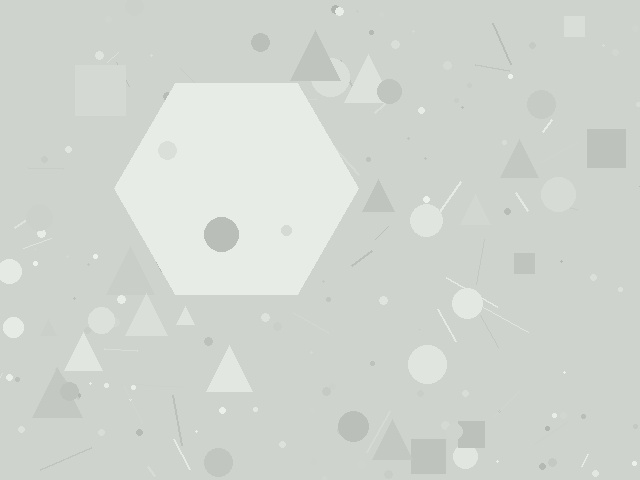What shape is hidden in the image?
A hexagon is hidden in the image.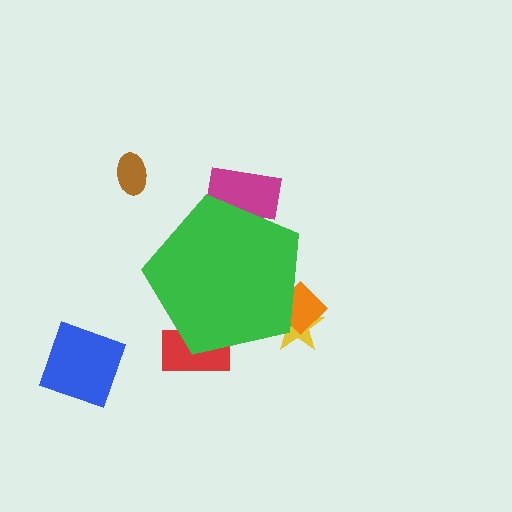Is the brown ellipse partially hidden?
No, the brown ellipse is fully visible.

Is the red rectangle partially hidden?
Yes, the red rectangle is partially hidden behind the green pentagon.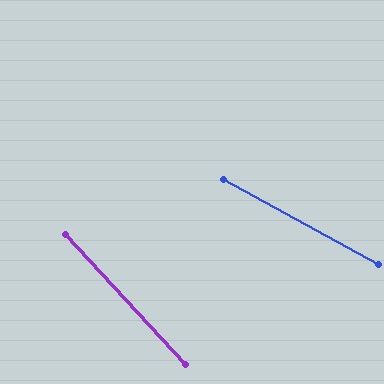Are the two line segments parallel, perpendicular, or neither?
Neither parallel nor perpendicular — they differ by about 18°.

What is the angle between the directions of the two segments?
Approximately 18 degrees.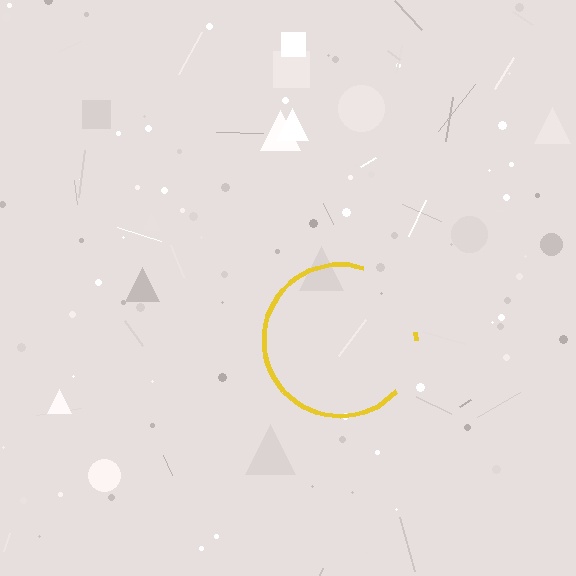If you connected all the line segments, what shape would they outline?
They would outline a circle.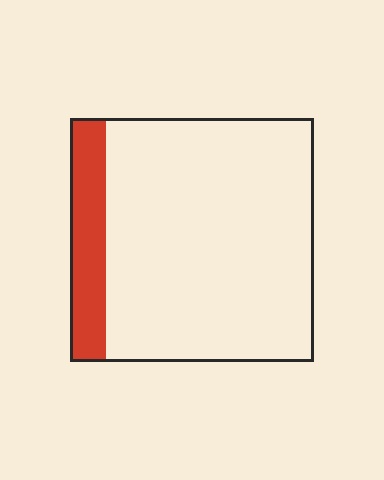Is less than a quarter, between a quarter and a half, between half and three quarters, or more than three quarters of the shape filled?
Less than a quarter.